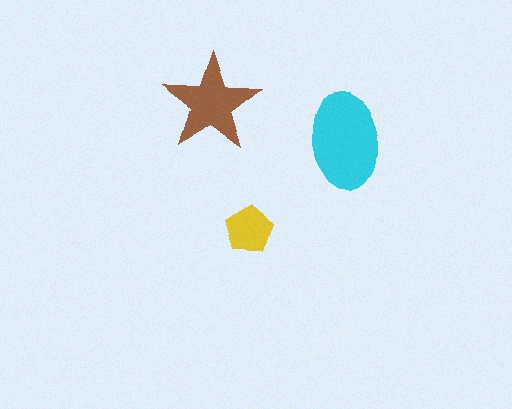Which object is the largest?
The cyan ellipse.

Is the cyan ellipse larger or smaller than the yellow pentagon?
Larger.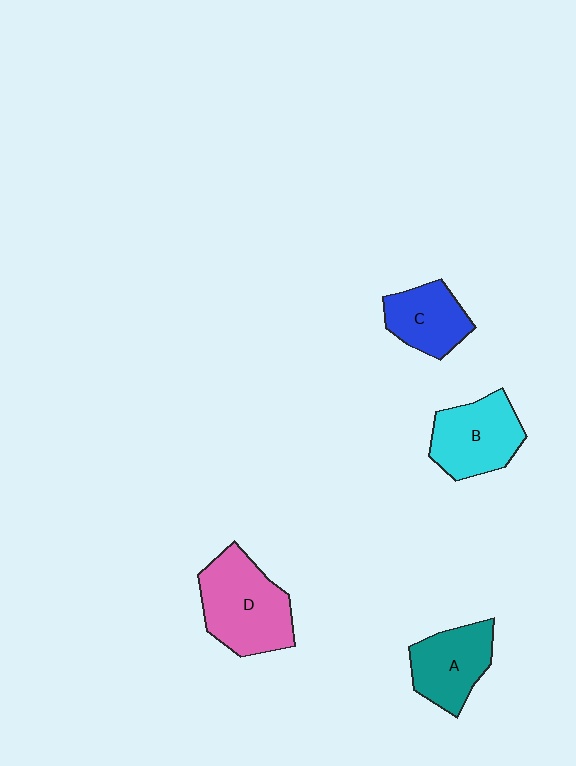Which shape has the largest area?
Shape D (pink).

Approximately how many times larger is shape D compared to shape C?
Approximately 1.6 times.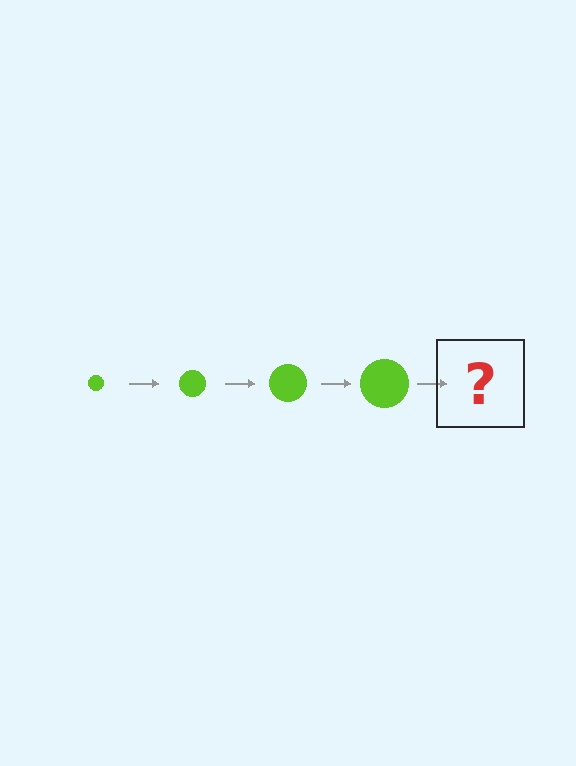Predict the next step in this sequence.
The next step is a lime circle, larger than the previous one.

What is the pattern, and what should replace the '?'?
The pattern is that the circle gets progressively larger each step. The '?' should be a lime circle, larger than the previous one.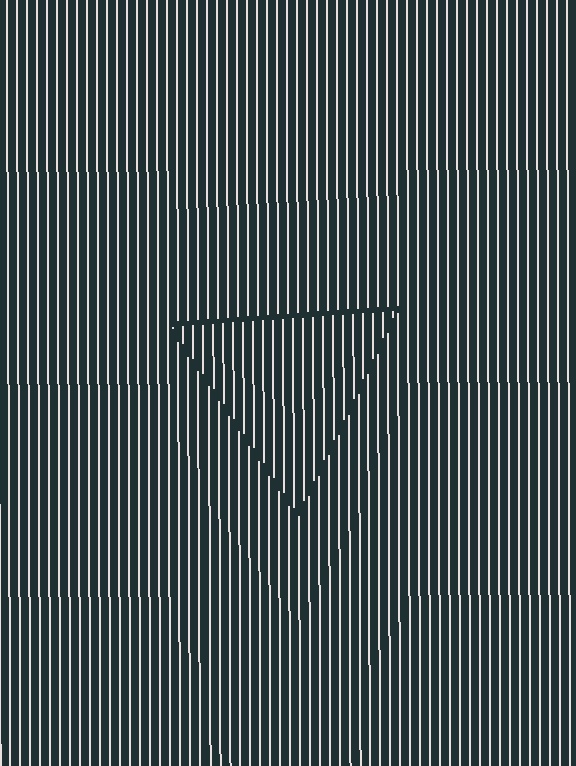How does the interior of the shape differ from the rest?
The interior of the shape contains the same grating, shifted by half a period — the contour is defined by the phase discontinuity where line-ends from the inner and outer gratings abut.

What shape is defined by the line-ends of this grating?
An illusory triangle. The interior of the shape contains the same grating, shifted by half a period — the contour is defined by the phase discontinuity where line-ends from the inner and outer gratings abut.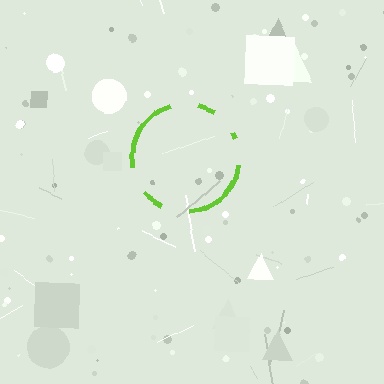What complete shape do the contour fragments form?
The contour fragments form a circle.